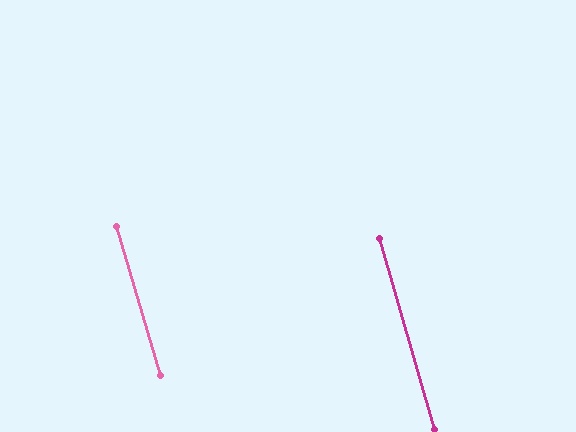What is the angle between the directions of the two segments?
Approximately 0 degrees.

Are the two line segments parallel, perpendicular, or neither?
Parallel — their directions differ by only 0.4°.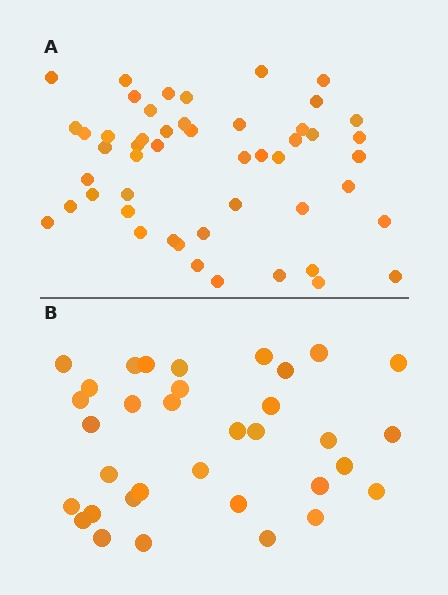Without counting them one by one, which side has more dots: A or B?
Region A (the top region) has more dots.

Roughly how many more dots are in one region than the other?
Region A has approximately 15 more dots than region B.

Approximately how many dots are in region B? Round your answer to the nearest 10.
About 30 dots. (The exact count is 34, which rounds to 30.)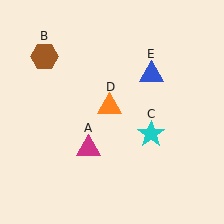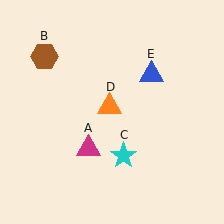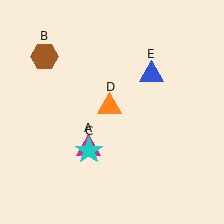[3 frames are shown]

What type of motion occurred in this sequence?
The cyan star (object C) rotated clockwise around the center of the scene.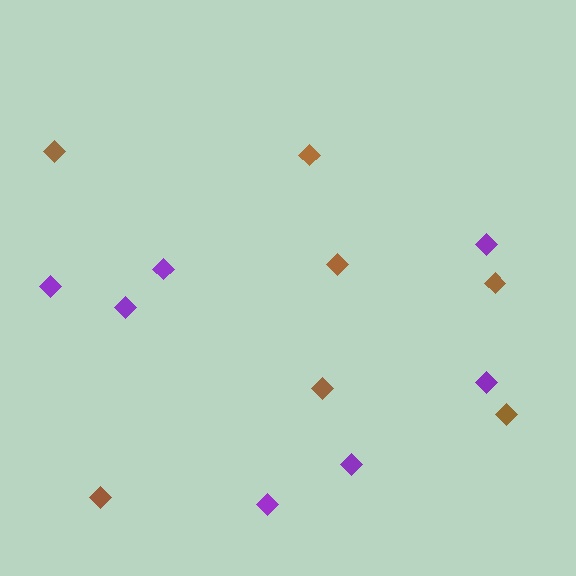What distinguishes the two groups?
There are 2 groups: one group of purple diamonds (7) and one group of brown diamonds (7).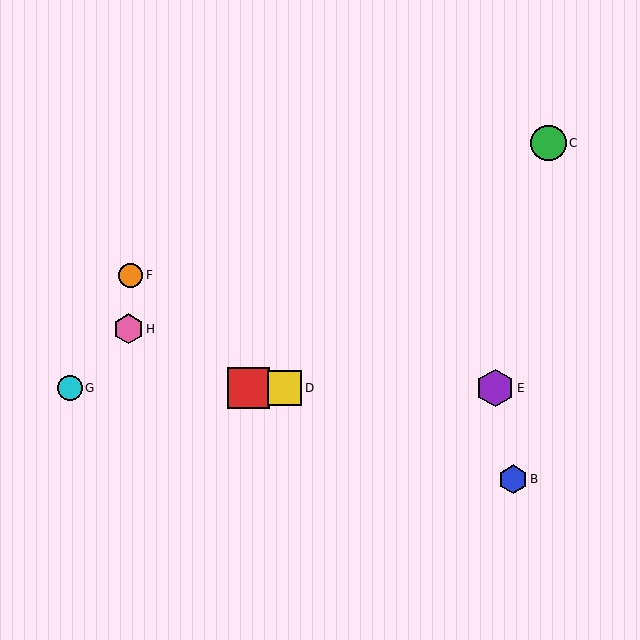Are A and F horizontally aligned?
No, A is at y≈388 and F is at y≈275.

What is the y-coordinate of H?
Object H is at y≈329.